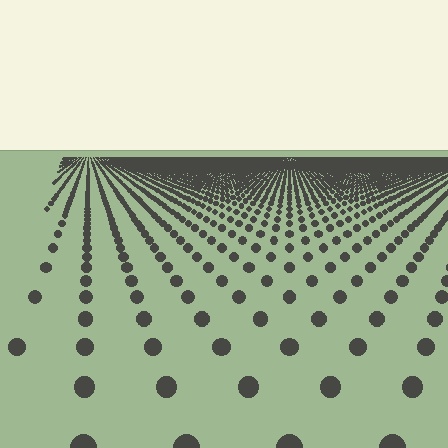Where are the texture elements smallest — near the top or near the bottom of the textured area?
Near the top.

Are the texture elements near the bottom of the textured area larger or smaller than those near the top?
Larger. Near the bottom, elements are closer to the viewer and appear at a bigger on-screen size.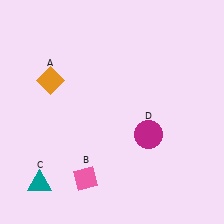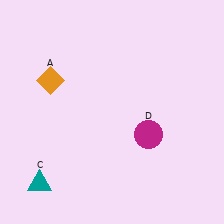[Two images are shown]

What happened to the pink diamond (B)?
The pink diamond (B) was removed in Image 2. It was in the bottom-left area of Image 1.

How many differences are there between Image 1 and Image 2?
There is 1 difference between the two images.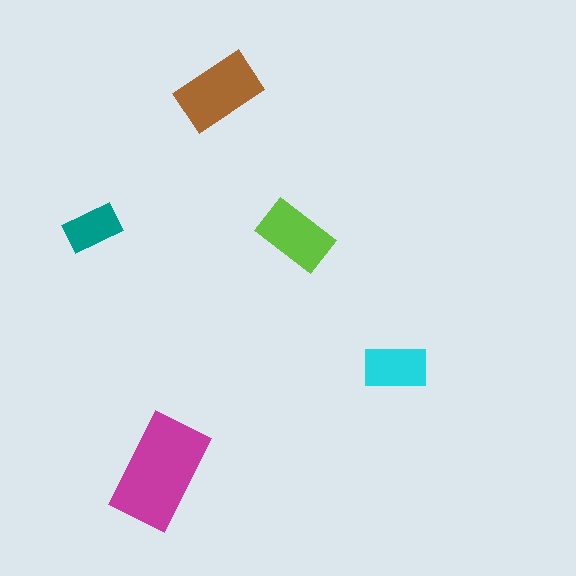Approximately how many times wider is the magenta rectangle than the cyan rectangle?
About 2 times wider.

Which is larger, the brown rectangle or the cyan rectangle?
The brown one.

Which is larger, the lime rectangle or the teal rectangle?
The lime one.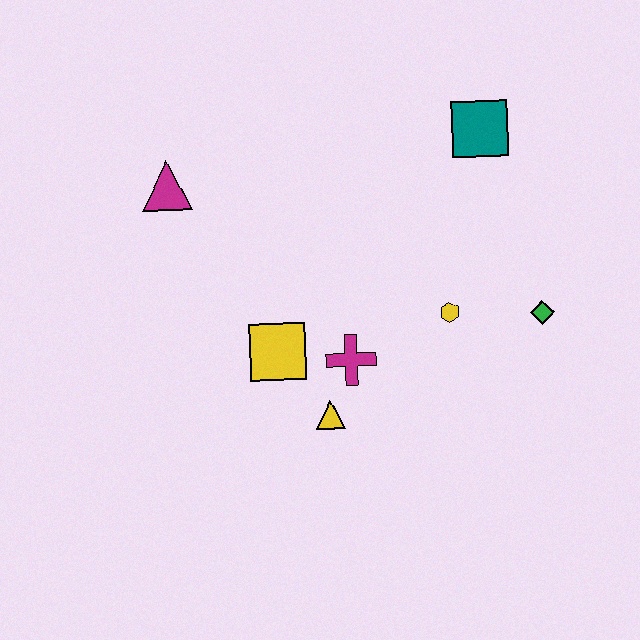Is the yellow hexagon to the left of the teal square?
Yes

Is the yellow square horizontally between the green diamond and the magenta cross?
No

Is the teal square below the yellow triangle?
No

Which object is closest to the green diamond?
The yellow hexagon is closest to the green diamond.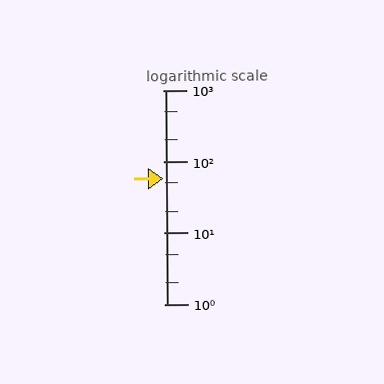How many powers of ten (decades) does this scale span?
The scale spans 3 decades, from 1 to 1000.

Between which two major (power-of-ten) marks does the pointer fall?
The pointer is between 10 and 100.